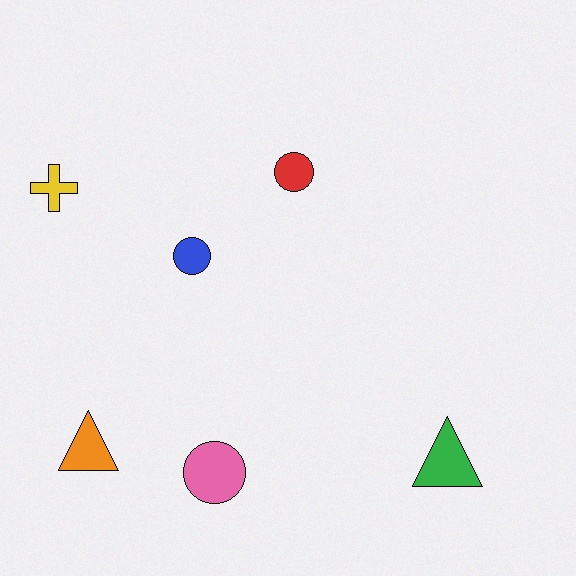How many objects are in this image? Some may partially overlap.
There are 6 objects.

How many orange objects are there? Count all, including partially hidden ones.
There is 1 orange object.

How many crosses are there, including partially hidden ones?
There is 1 cross.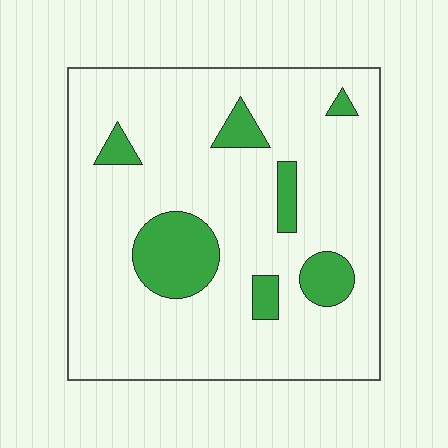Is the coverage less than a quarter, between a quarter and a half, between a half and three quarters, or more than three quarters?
Less than a quarter.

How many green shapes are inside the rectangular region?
7.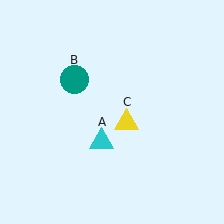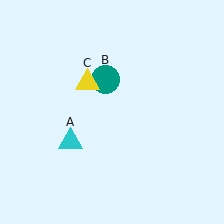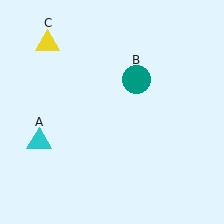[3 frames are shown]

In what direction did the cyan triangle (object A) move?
The cyan triangle (object A) moved left.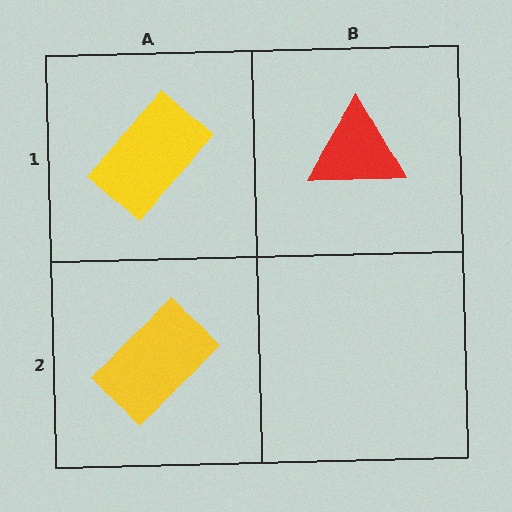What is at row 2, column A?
A yellow rectangle.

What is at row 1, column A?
A yellow rectangle.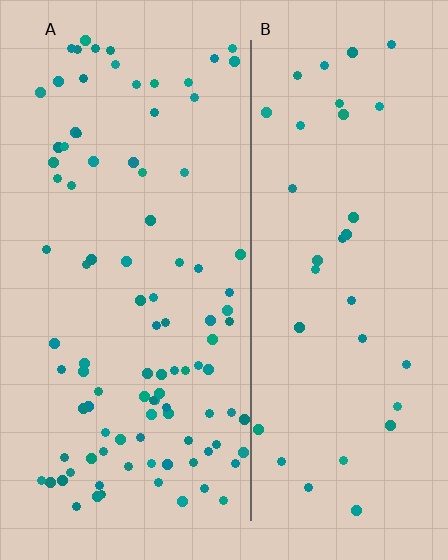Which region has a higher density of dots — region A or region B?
A (the left).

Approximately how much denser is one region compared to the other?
Approximately 2.7× — region A over region B.